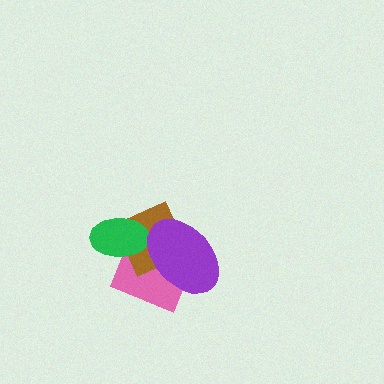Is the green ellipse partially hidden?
No, no other shape covers it.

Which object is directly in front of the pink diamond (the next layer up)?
The brown diamond is directly in front of the pink diamond.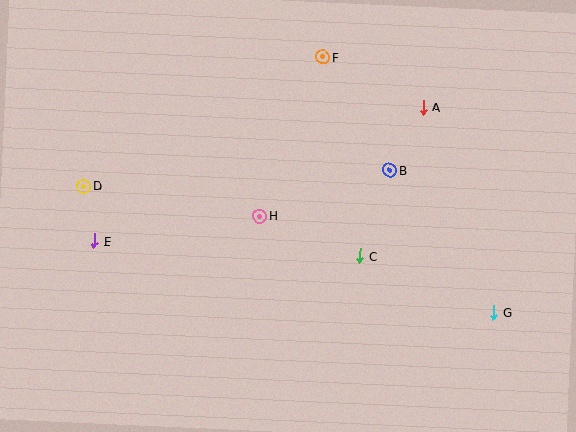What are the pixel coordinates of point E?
Point E is at (95, 241).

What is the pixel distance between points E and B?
The distance between E and B is 304 pixels.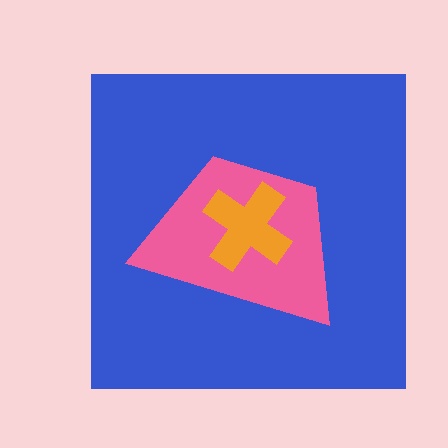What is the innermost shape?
The orange cross.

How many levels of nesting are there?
3.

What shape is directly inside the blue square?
The pink trapezoid.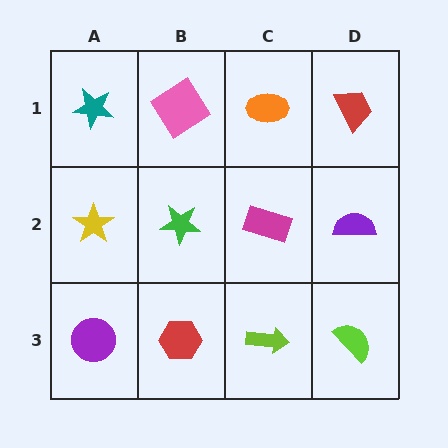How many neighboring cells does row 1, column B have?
3.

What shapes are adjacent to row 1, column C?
A magenta rectangle (row 2, column C), a pink diamond (row 1, column B), a red trapezoid (row 1, column D).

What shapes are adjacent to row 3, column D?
A purple semicircle (row 2, column D), a lime arrow (row 3, column C).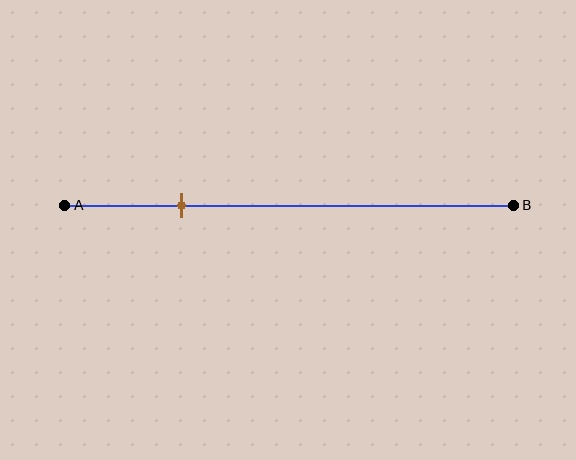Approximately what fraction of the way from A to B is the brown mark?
The brown mark is approximately 25% of the way from A to B.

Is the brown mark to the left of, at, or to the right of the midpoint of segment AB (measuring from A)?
The brown mark is to the left of the midpoint of segment AB.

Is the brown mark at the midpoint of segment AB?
No, the mark is at about 25% from A, not at the 50% midpoint.